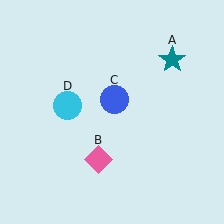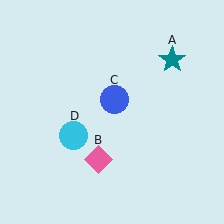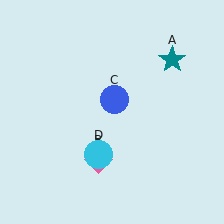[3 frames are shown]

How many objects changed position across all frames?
1 object changed position: cyan circle (object D).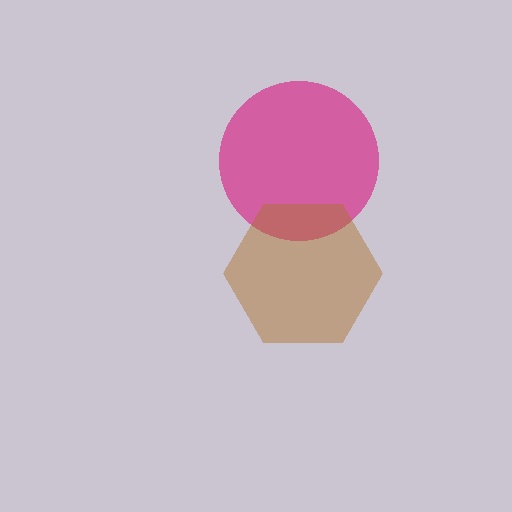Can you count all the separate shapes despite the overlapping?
Yes, there are 2 separate shapes.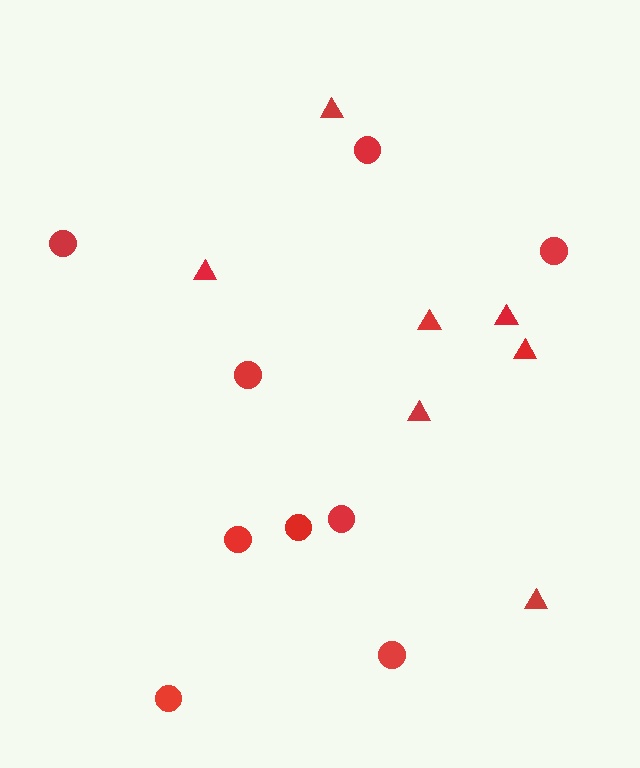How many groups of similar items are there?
There are 2 groups: one group of circles (9) and one group of triangles (7).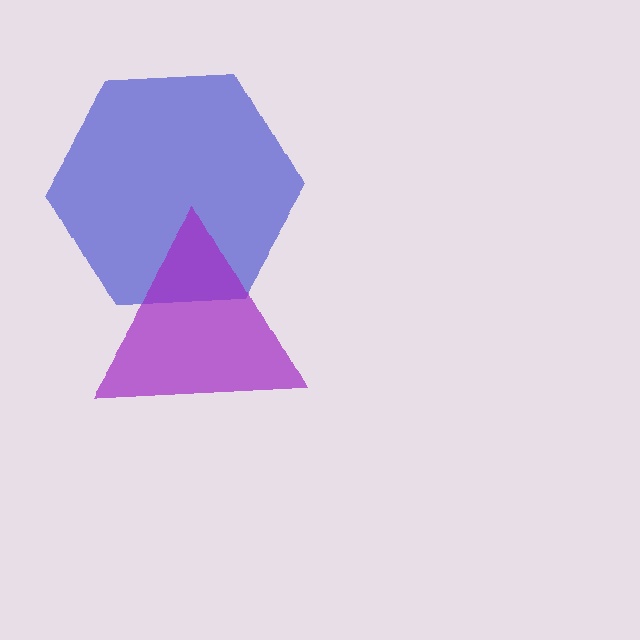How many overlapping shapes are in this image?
There are 2 overlapping shapes in the image.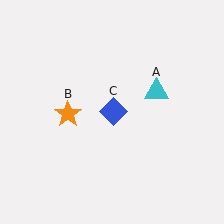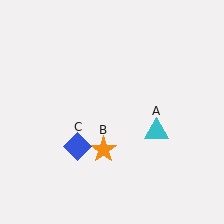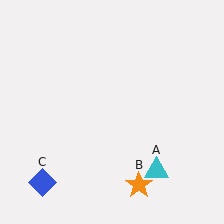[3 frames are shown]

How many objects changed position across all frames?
3 objects changed position: cyan triangle (object A), orange star (object B), blue diamond (object C).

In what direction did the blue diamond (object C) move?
The blue diamond (object C) moved down and to the left.